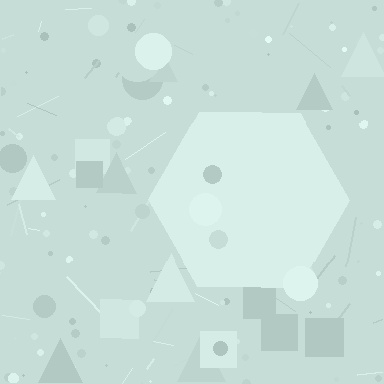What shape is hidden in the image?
A hexagon is hidden in the image.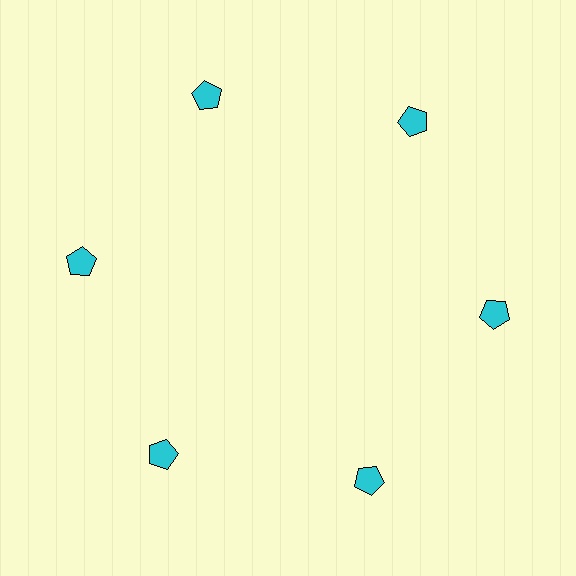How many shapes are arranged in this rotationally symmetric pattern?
There are 6 shapes, arranged in 6 groups of 1.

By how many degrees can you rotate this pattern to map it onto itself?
The pattern maps onto itself every 60 degrees of rotation.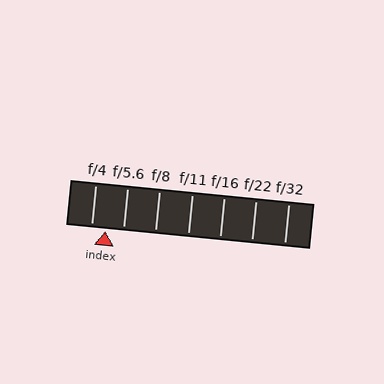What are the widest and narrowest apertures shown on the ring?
The widest aperture shown is f/4 and the narrowest is f/32.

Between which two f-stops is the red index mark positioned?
The index mark is between f/4 and f/5.6.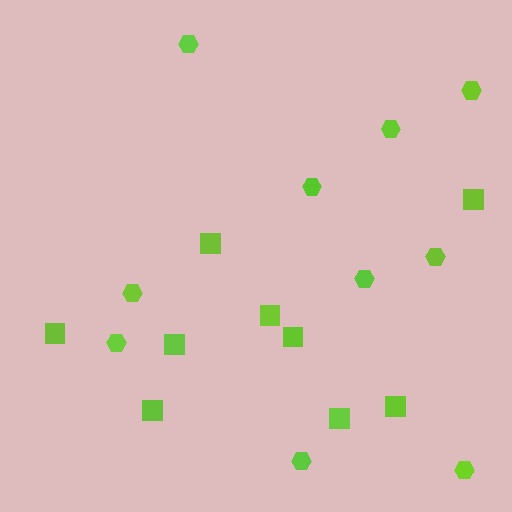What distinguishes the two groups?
There are 2 groups: one group of squares (9) and one group of hexagons (10).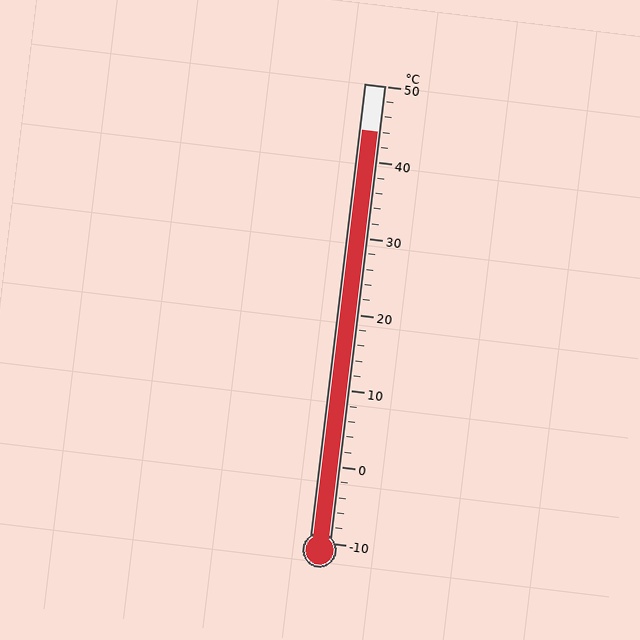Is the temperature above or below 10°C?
The temperature is above 10°C.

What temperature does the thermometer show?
The thermometer shows approximately 44°C.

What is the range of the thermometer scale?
The thermometer scale ranges from -10°C to 50°C.